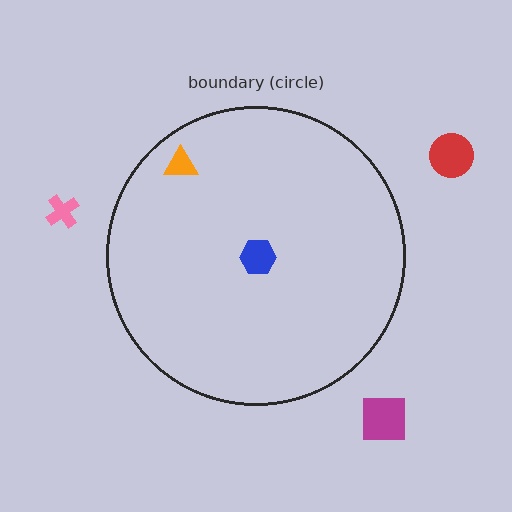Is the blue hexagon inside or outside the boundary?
Inside.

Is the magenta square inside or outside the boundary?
Outside.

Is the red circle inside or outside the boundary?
Outside.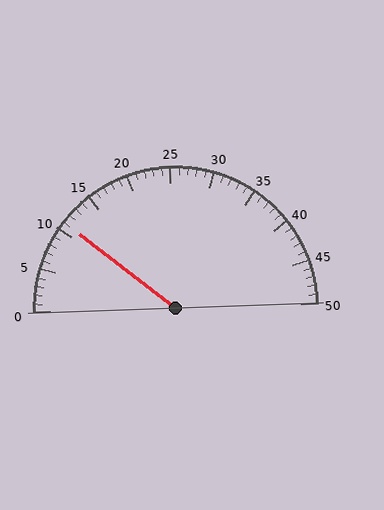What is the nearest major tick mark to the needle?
The nearest major tick mark is 10.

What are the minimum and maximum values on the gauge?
The gauge ranges from 0 to 50.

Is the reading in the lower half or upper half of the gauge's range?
The reading is in the lower half of the range (0 to 50).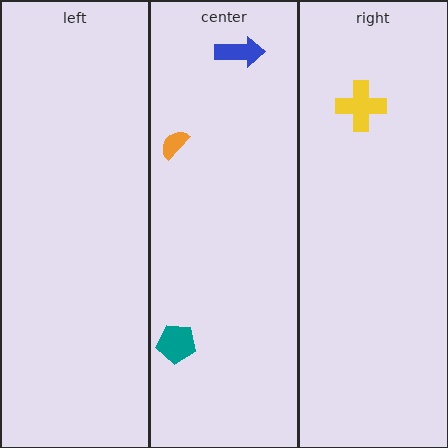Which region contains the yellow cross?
The right region.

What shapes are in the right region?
The yellow cross.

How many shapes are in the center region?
3.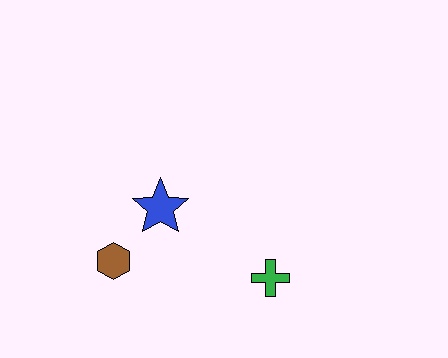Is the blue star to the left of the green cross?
Yes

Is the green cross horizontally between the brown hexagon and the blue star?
No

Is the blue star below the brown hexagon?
No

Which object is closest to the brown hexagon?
The blue star is closest to the brown hexagon.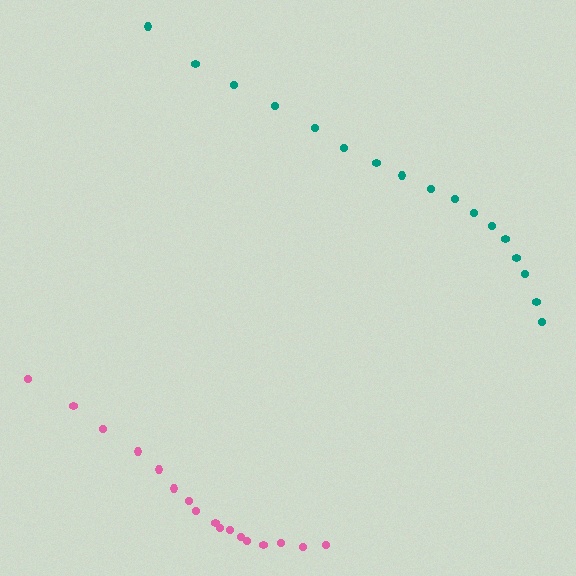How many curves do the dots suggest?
There are 2 distinct paths.